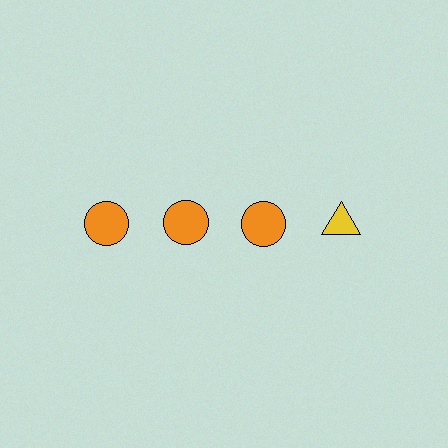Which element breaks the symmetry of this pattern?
The yellow triangle in the top row, second from right column breaks the symmetry. All other shapes are orange circles.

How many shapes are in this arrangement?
There are 4 shapes arranged in a grid pattern.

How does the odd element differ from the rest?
It differs in both color (yellow instead of orange) and shape (triangle instead of circle).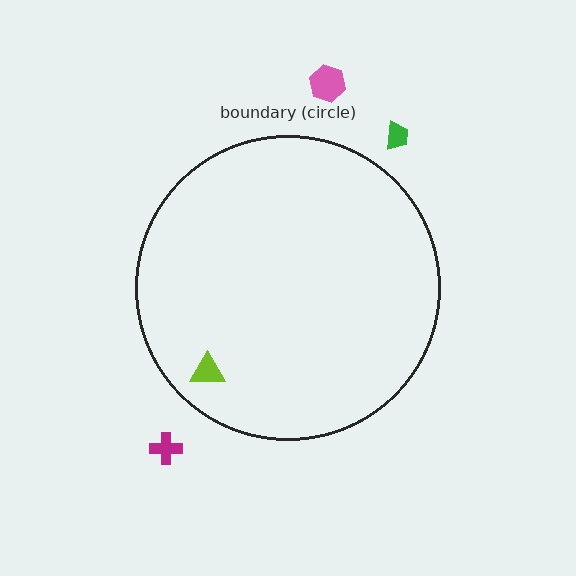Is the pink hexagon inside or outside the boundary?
Outside.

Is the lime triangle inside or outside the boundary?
Inside.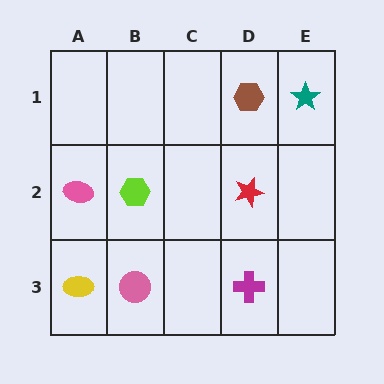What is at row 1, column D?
A brown hexagon.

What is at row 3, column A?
A yellow ellipse.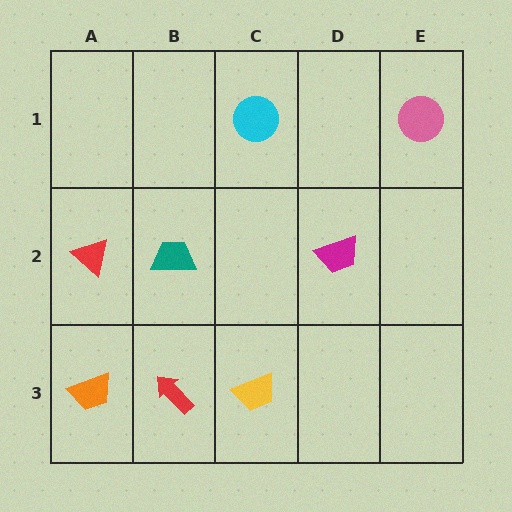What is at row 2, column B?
A teal trapezoid.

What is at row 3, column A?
An orange trapezoid.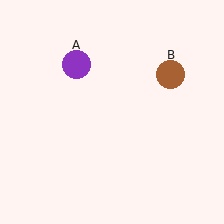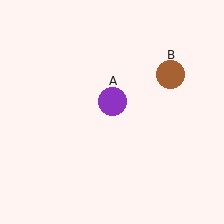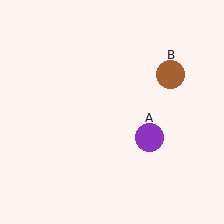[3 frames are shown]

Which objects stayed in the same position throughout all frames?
Brown circle (object B) remained stationary.